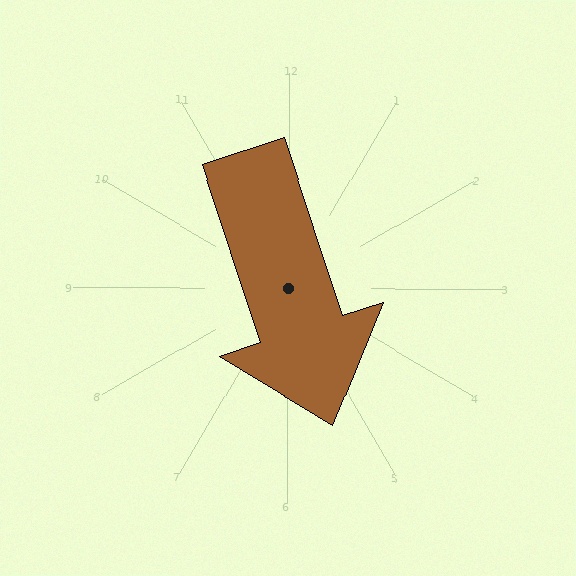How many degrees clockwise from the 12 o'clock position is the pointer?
Approximately 162 degrees.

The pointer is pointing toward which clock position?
Roughly 5 o'clock.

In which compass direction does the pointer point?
South.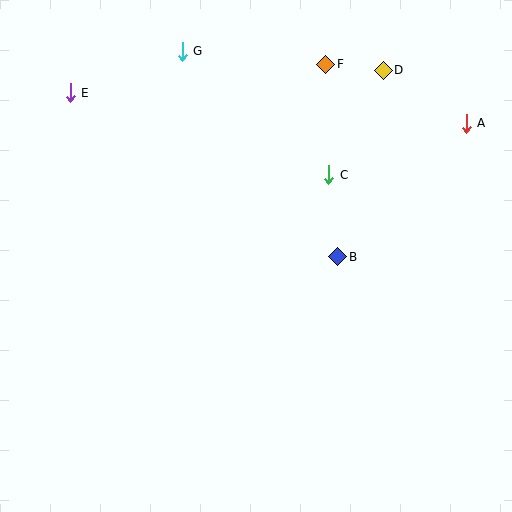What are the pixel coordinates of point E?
Point E is at (70, 93).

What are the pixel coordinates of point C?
Point C is at (329, 175).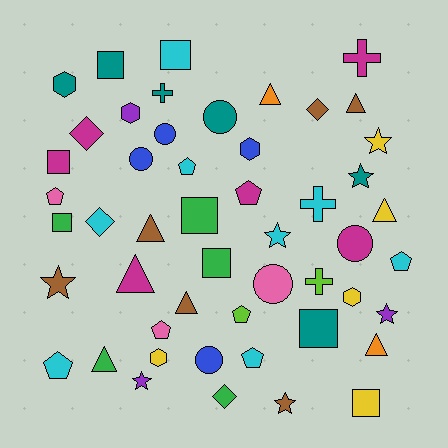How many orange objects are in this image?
There are 2 orange objects.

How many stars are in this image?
There are 7 stars.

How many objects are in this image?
There are 50 objects.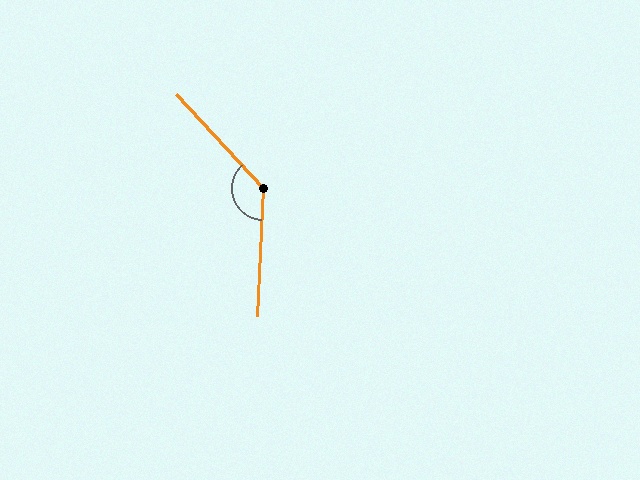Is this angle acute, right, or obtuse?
It is obtuse.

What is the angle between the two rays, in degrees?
Approximately 135 degrees.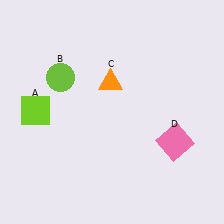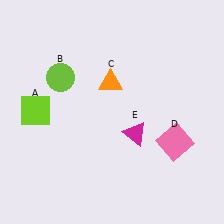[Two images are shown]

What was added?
A magenta triangle (E) was added in Image 2.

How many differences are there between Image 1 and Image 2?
There is 1 difference between the two images.